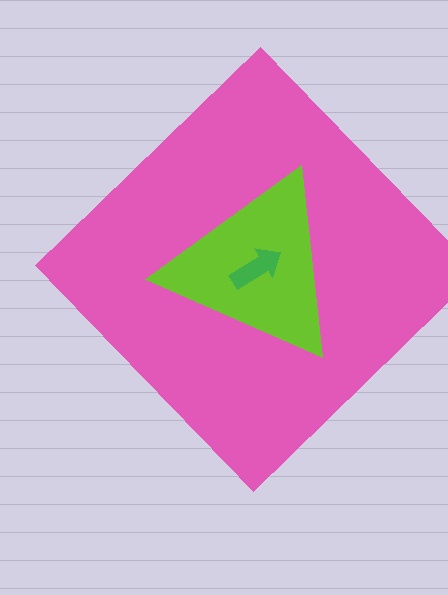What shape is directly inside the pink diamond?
The lime triangle.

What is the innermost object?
The green arrow.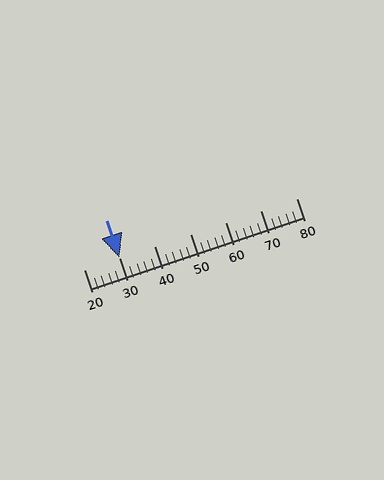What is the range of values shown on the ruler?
The ruler shows values from 20 to 80.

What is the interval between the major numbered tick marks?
The major tick marks are spaced 10 units apart.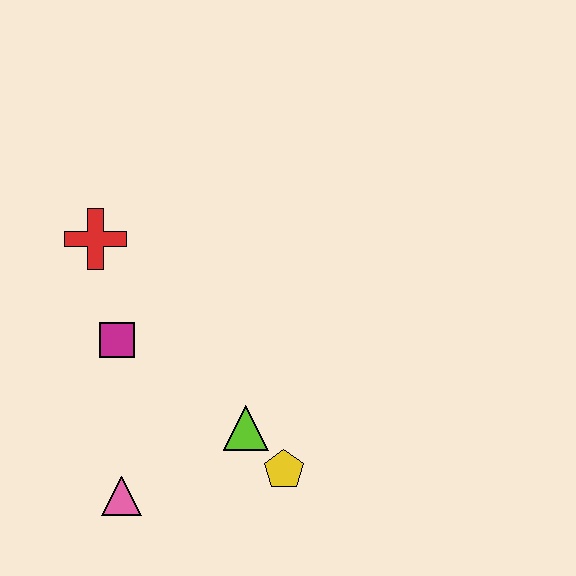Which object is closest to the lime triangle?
The yellow pentagon is closest to the lime triangle.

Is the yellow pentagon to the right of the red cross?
Yes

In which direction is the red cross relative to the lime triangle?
The red cross is above the lime triangle.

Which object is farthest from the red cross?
The yellow pentagon is farthest from the red cross.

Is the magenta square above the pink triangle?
Yes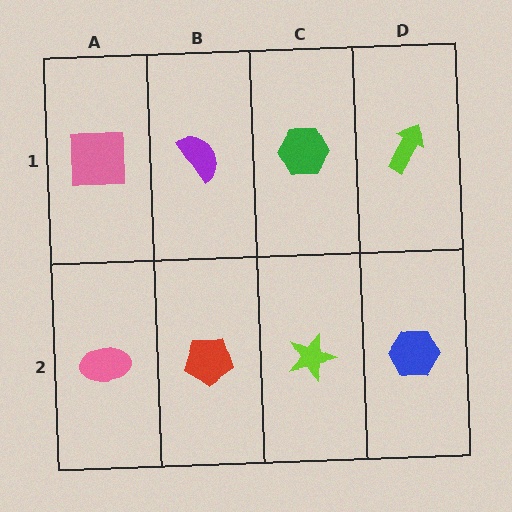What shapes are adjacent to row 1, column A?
A pink ellipse (row 2, column A), a purple semicircle (row 1, column B).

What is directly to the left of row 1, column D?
A green hexagon.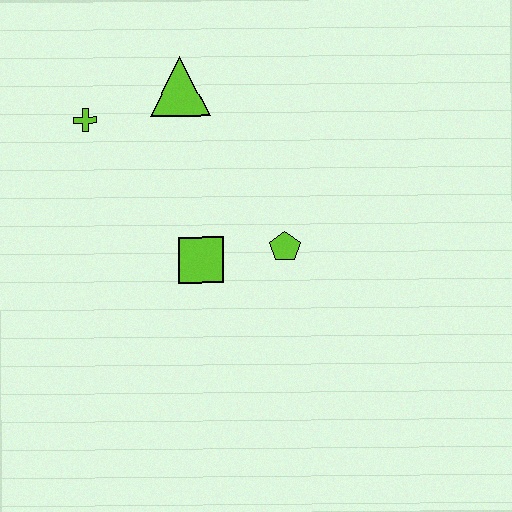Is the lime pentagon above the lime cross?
No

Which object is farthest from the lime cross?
The lime pentagon is farthest from the lime cross.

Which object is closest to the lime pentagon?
The lime square is closest to the lime pentagon.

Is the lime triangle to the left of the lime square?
Yes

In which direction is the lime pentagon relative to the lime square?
The lime pentagon is to the right of the lime square.